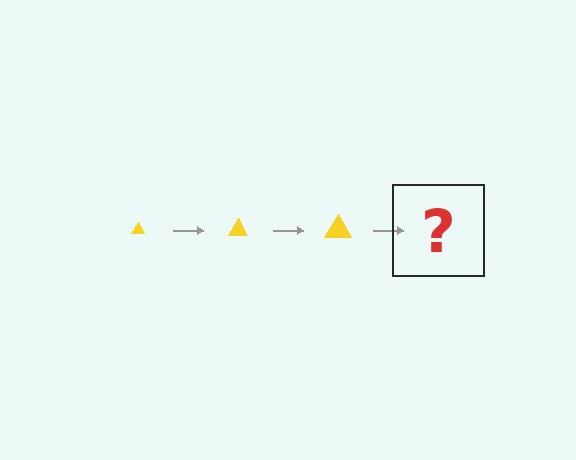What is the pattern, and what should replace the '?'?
The pattern is that the triangle gets progressively larger each step. The '?' should be a yellow triangle, larger than the previous one.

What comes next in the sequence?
The next element should be a yellow triangle, larger than the previous one.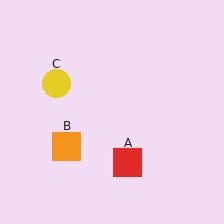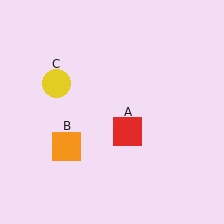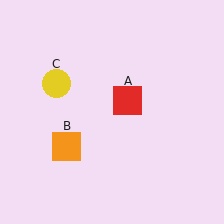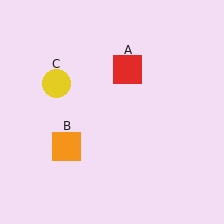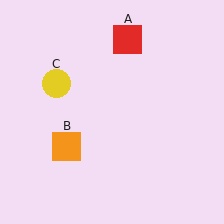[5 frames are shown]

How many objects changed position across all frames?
1 object changed position: red square (object A).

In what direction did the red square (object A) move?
The red square (object A) moved up.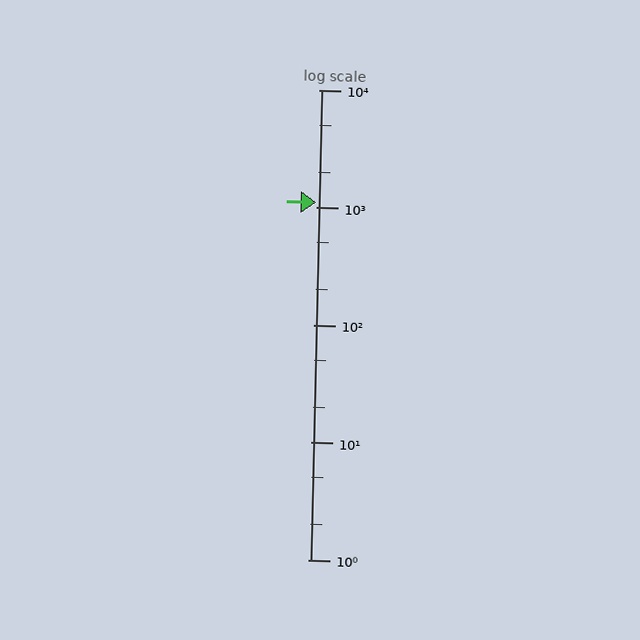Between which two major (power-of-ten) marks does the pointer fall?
The pointer is between 1000 and 10000.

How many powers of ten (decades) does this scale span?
The scale spans 4 decades, from 1 to 10000.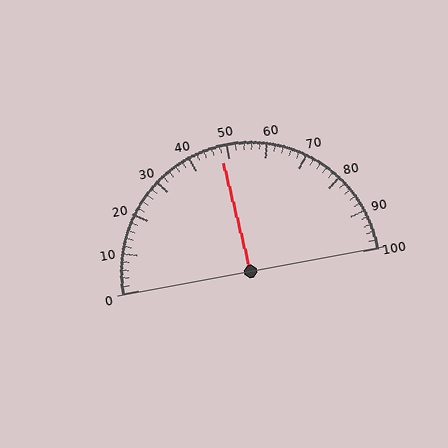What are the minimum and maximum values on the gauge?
The gauge ranges from 0 to 100.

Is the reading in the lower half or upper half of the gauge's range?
The reading is in the lower half of the range (0 to 100).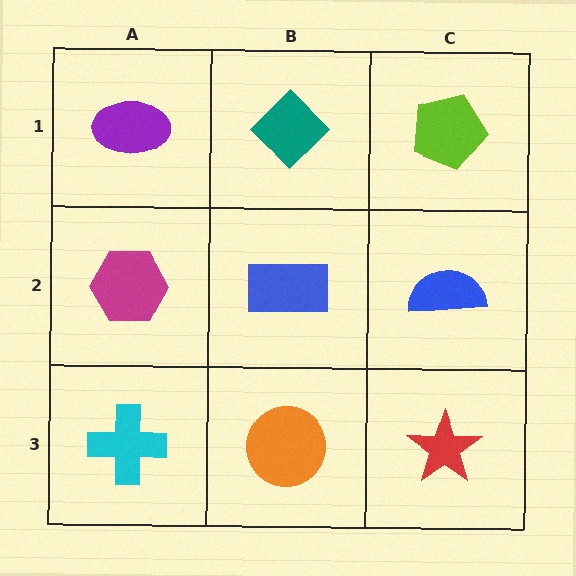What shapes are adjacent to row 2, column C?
A lime pentagon (row 1, column C), a red star (row 3, column C), a blue rectangle (row 2, column B).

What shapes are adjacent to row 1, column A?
A magenta hexagon (row 2, column A), a teal diamond (row 1, column B).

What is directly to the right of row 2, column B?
A blue semicircle.